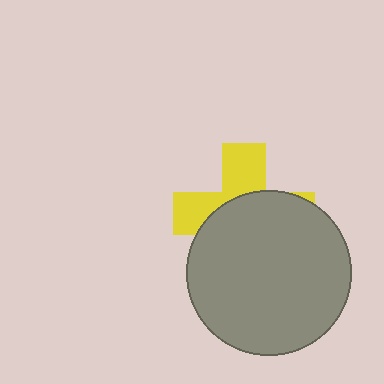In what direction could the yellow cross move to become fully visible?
The yellow cross could move up. That would shift it out from behind the gray circle entirely.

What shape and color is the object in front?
The object in front is a gray circle.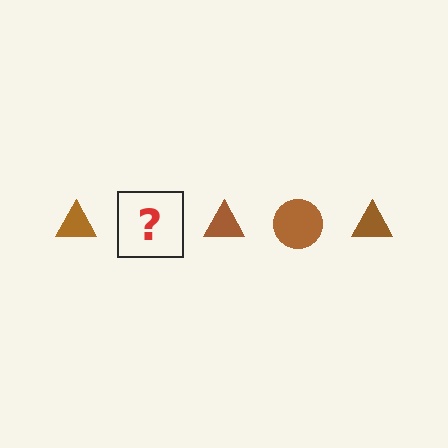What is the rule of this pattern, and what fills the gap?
The rule is that the pattern cycles through triangle, circle shapes in brown. The gap should be filled with a brown circle.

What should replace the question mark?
The question mark should be replaced with a brown circle.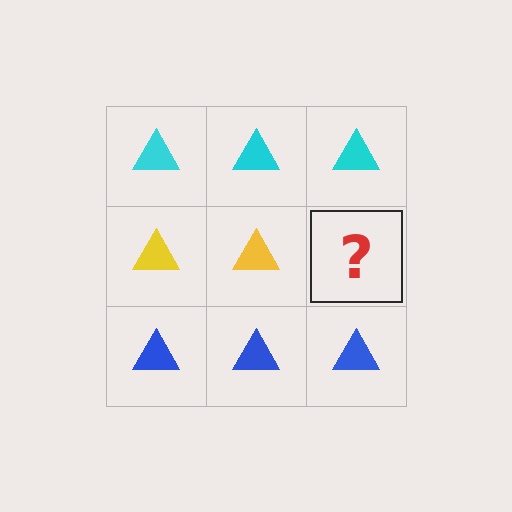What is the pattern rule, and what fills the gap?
The rule is that each row has a consistent color. The gap should be filled with a yellow triangle.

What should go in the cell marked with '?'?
The missing cell should contain a yellow triangle.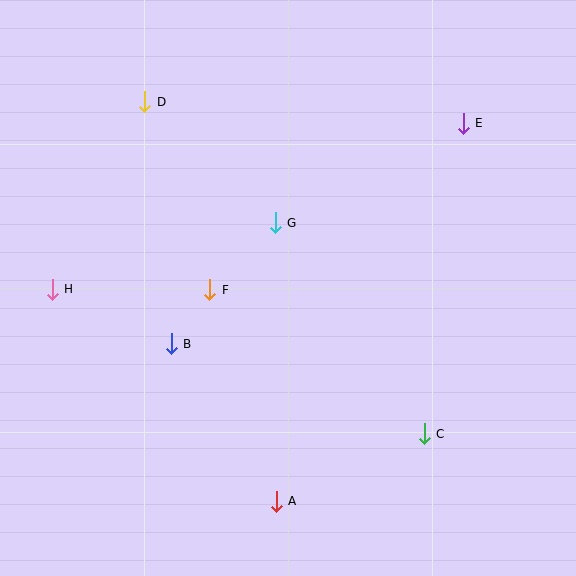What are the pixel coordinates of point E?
Point E is at (463, 123).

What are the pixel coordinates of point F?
Point F is at (210, 290).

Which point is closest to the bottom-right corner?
Point C is closest to the bottom-right corner.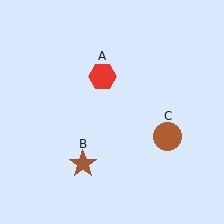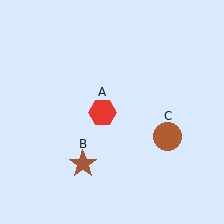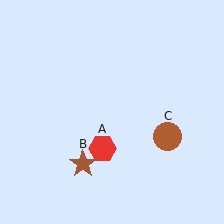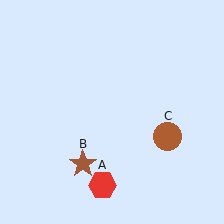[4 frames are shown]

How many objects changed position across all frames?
1 object changed position: red hexagon (object A).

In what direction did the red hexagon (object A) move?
The red hexagon (object A) moved down.